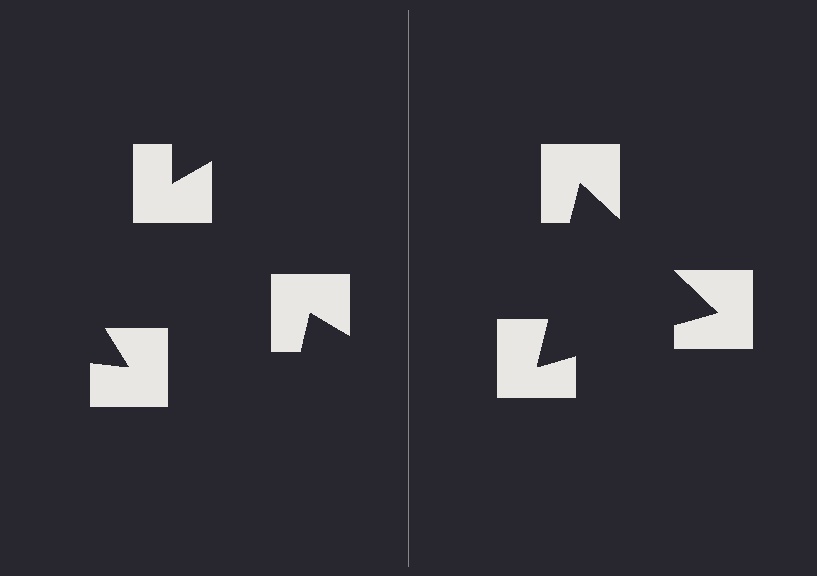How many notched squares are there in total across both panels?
6 — 3 on each side.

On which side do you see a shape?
An illusory triangle appears on the right side. On the left side the wedge cuts are rotated, so no coherent shape forms.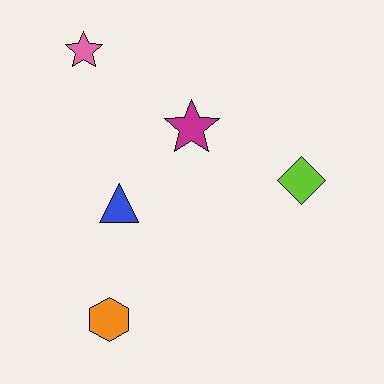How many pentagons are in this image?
There are no pentagons.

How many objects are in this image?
There are 5 objects.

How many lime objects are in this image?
There is 1 lime object.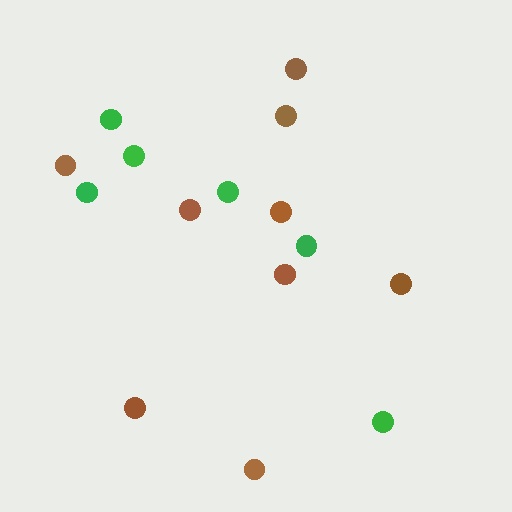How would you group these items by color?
There are 2 groups: one group of green circles (6) and one group of brown circles (9).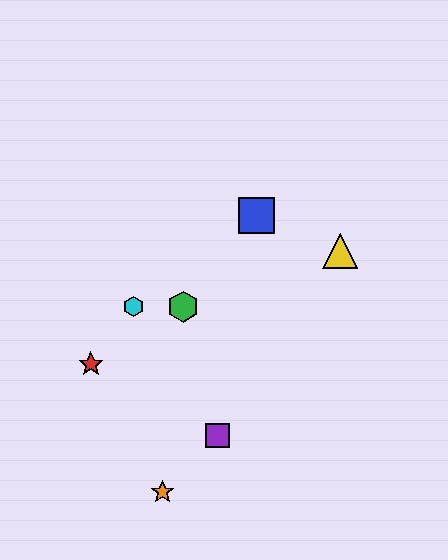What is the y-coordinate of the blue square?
The blue square is at y≈216.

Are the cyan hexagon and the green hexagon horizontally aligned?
Yes, both are at y≈307.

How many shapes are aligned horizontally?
2 shapes (the green hexagon, the cyan hexagon) are aligned horizontally.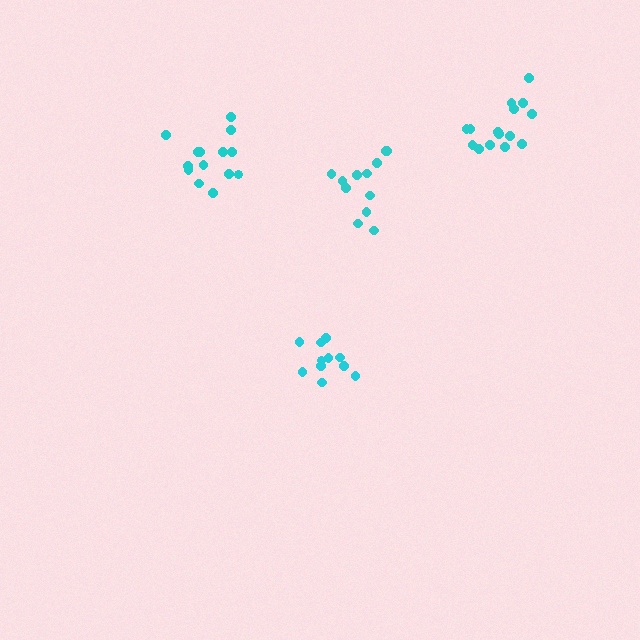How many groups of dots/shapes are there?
There are 4 groups.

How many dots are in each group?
Group 1: 15 dots, Group 2: 12 dots, Group 3: 11 dots, Group 4: 14 dots (52 total).